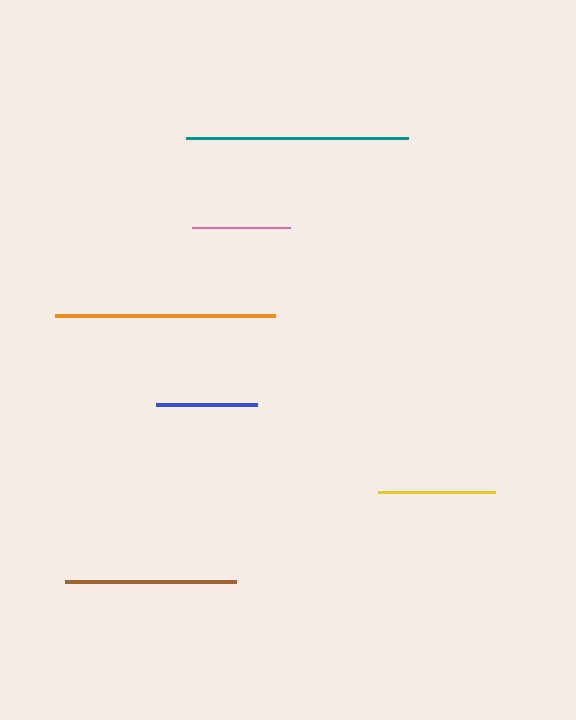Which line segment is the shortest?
The pink line is the shortest at approximately 98 pixels.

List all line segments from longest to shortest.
From longest to shortest: teal, orange, brown, yellow, blue, pink.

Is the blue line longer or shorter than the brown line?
The brown line is longer than the blue line.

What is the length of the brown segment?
The brown segment is approximately 171 pixels long.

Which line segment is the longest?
The teal line is the longest at approximately 222 pixels.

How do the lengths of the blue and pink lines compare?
The blue and pink lines are approximately the same length.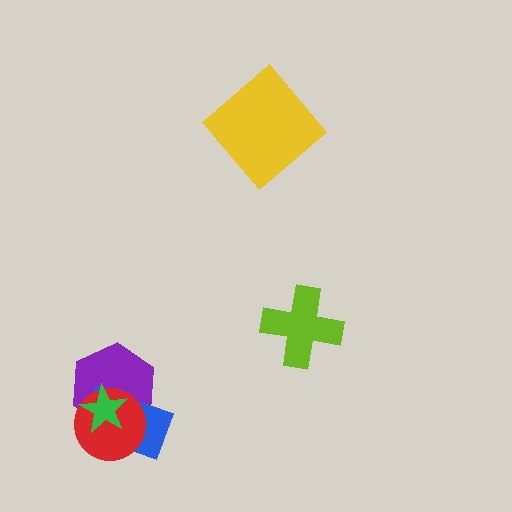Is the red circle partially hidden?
Yes, it is partially covered by another shape.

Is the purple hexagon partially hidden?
Yes, it is partially covered by another shape.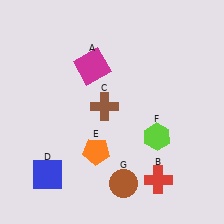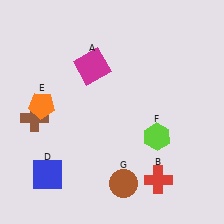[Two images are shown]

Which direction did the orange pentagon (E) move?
The orange pentagon (E) moved left.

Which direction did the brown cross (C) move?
The brown cross (C) moved left.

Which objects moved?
The objects that moved are: the brown cross (C), the orange pentagon (E).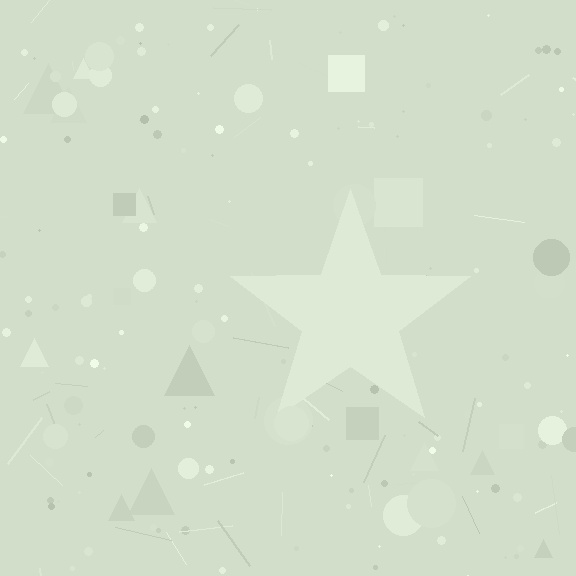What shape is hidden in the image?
A star is hidden in the image.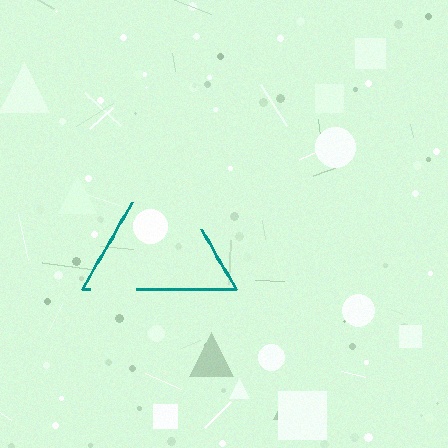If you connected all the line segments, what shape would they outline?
They would outline a triangle.